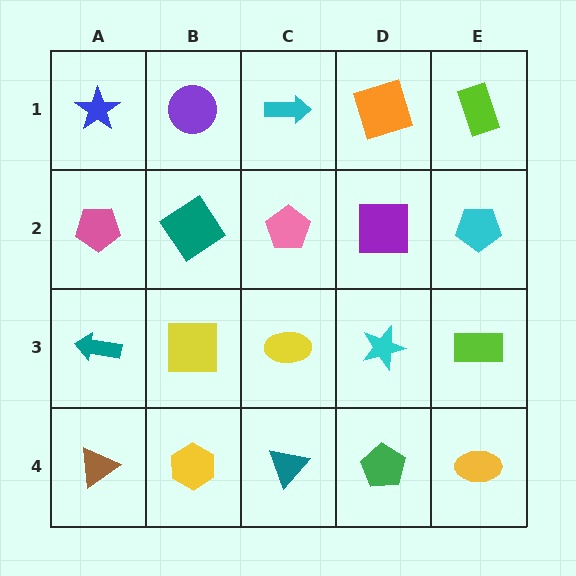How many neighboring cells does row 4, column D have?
3.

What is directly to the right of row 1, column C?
An orange square.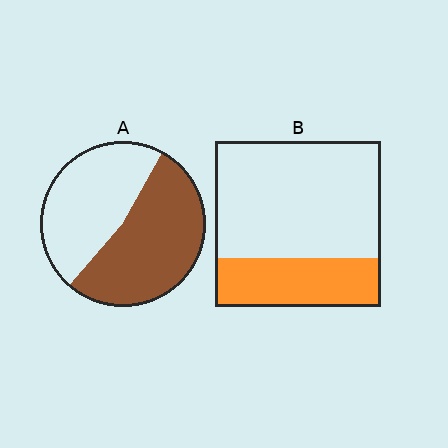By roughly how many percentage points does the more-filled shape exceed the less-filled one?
By roughly 25 percentage points (A over B).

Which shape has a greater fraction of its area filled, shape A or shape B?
Shape A.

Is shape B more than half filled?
No.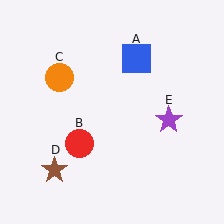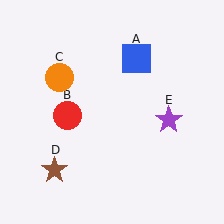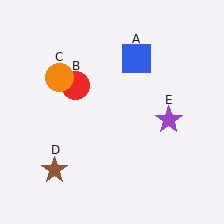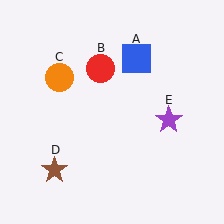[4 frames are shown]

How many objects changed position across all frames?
1 object changed position: red circle (object B).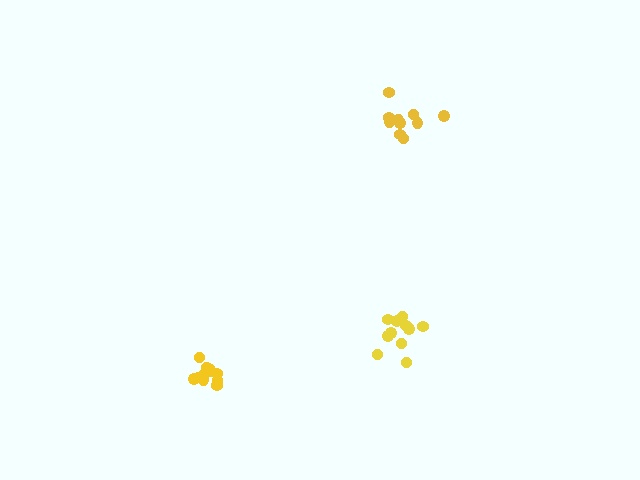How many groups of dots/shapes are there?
There are 3 groups.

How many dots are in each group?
Group 1: 11 dots, Group 2: 11 dots, Group 3: 10 dots (32 total).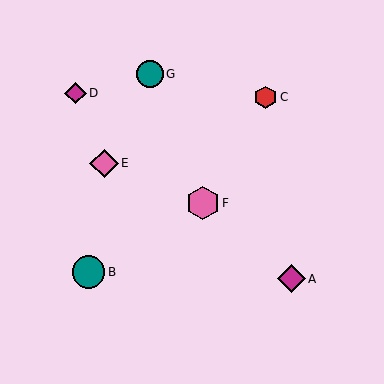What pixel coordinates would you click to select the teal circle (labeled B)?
Click at (89, 272) to select the teal circle B.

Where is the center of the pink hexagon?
The center of the pink hexagon is at (203, 203).